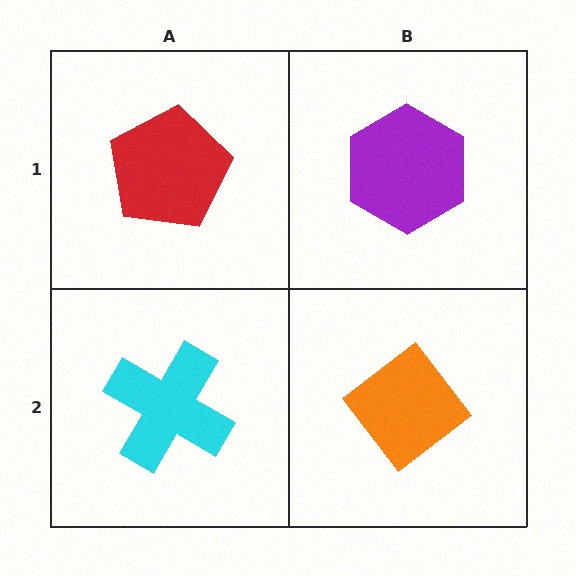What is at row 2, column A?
A cyan cross.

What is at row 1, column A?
A red pentagon.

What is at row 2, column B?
An orange diamond.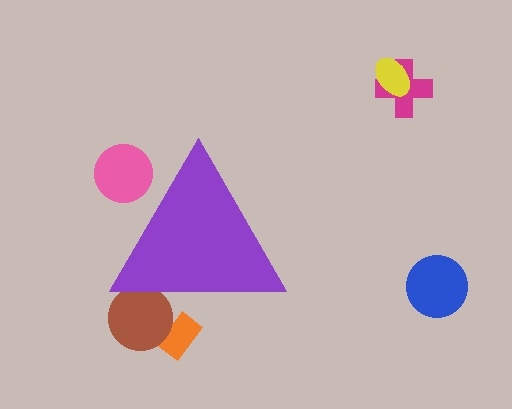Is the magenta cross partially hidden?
No, the magenta cross is fully visible.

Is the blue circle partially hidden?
No, the blue circle is fully visible.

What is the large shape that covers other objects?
A purple triangle.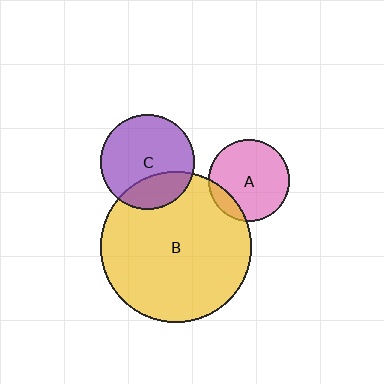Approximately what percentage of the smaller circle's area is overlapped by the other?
Approximately 15%.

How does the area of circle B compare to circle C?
Approximately 2.5 times.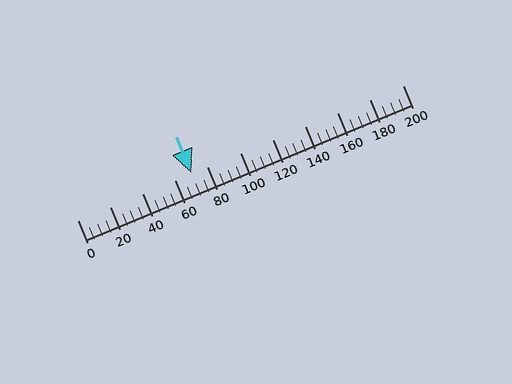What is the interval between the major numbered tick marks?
The major tick marks are spaced 20 units apart.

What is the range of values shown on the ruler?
The ruler shows values from 0 to 200.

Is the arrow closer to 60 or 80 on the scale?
The arrow is closer to 80.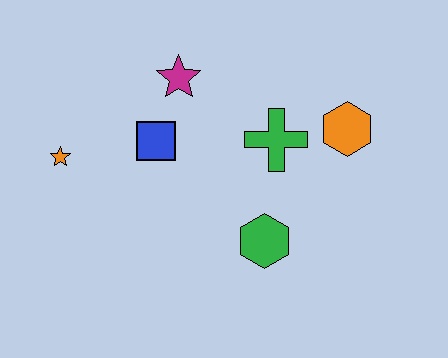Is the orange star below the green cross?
Yes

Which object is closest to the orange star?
The blue square is closest to the orange star.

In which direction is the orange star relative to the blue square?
The orange star is to the left of the blue square.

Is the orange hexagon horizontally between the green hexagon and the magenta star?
No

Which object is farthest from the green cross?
The orange star is farthest from the green cross.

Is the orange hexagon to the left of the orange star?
No